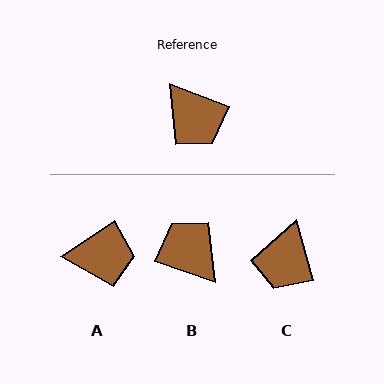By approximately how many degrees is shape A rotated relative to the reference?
Approximately 54 degrees counter-clockwise.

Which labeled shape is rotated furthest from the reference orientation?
B, about 180 degrees away.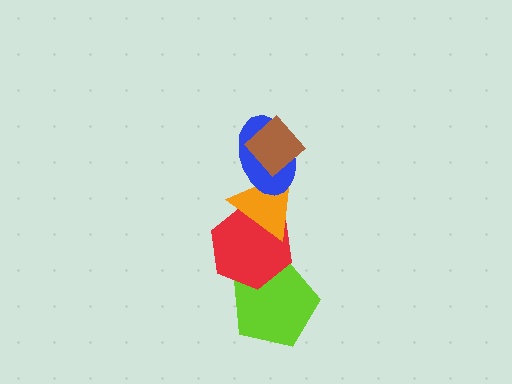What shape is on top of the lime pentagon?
The red hexagon is on top of the lime pentagon.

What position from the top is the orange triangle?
The orange triangle is 3rd from the top.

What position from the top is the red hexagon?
The red hexagon is 4th from the top.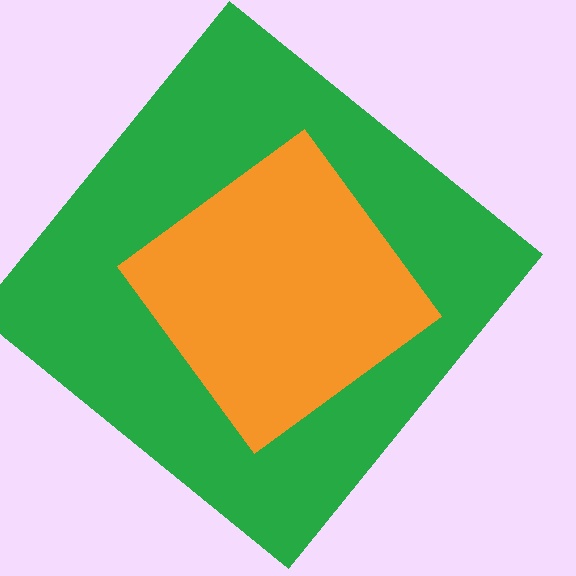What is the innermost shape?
The orange diamond.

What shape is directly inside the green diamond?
The orange diamond.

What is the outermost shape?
The green diamond.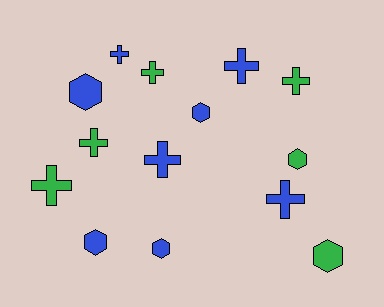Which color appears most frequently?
Blue, with 8 objects.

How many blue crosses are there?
There are 4 blue crosses.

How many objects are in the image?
There are 14 objects.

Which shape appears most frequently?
Cross, with 8 objects.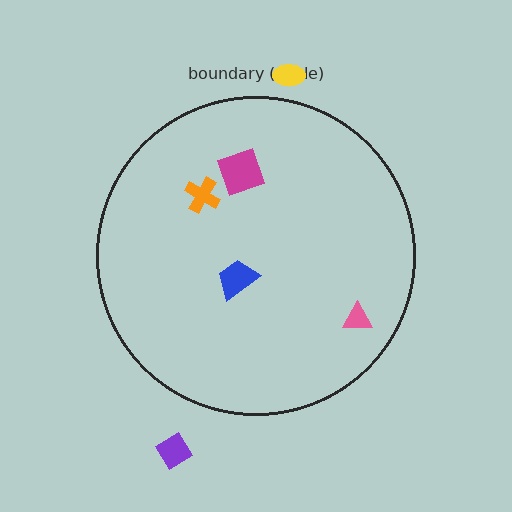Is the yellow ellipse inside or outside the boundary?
Outside.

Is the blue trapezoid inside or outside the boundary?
Inside.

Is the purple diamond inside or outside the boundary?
Outside.